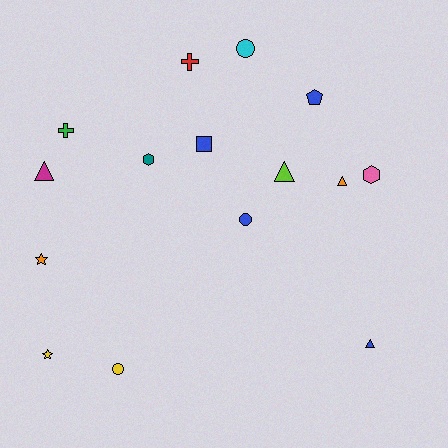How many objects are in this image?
There are 15 objects.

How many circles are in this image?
There are 3 circles.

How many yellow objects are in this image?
There are 2 yellow objects.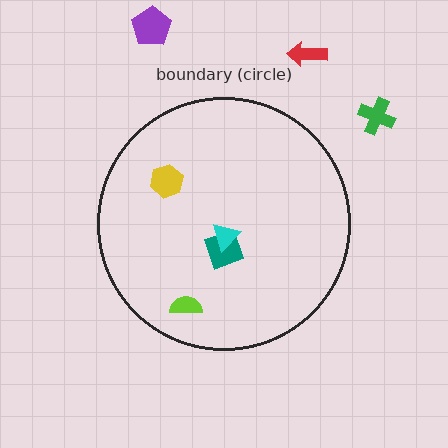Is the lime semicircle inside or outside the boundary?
Inside.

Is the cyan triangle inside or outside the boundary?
Inside.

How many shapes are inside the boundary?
4 inside, 3 outside.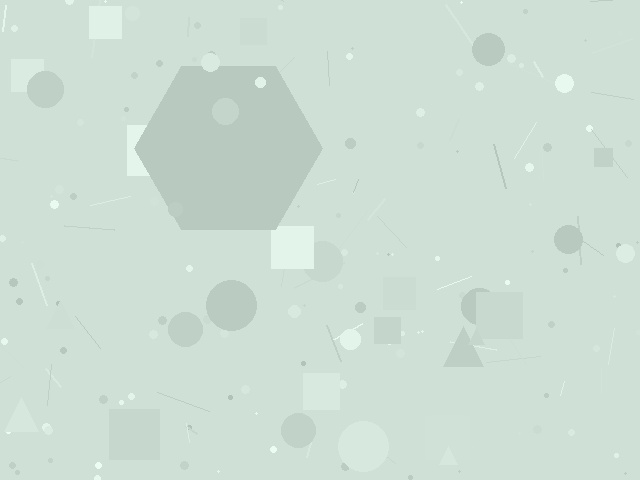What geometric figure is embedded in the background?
A hexagon is embedded in the background.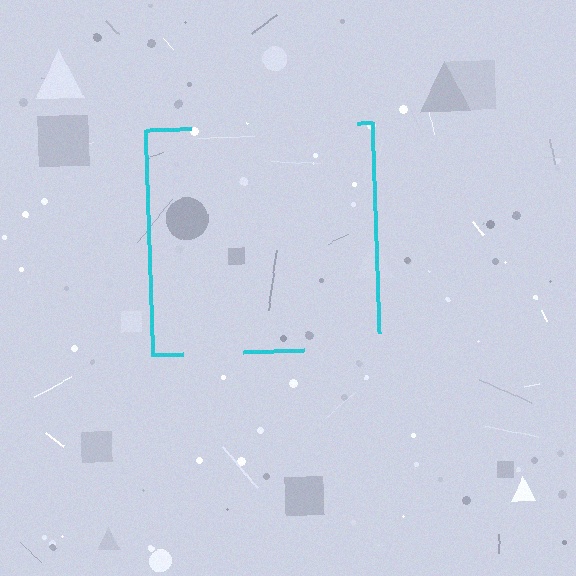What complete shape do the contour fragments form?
The contour fragments form a square.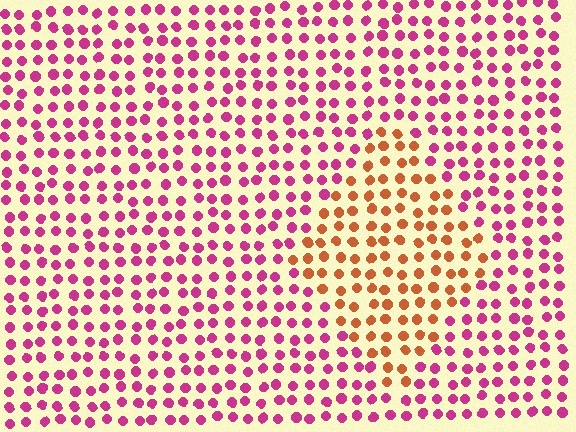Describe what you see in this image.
The image is filled with small magenta elements in a uniform arrangement. A diamond-shaped region is visible where the elements are tinted to a slightly different hue, forming a subtle color boundary.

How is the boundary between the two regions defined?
The boundary is defined purely by a slight shift in hue (about 54 degrees). Spacing, size, and orientation are identical on both sides.